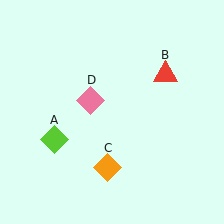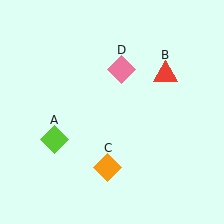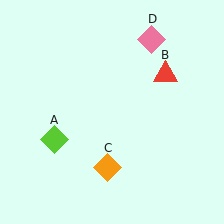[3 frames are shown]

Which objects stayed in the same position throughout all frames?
Lime diamond (object A) and red triangle (object B) and orange diamond (object C) remained stationary.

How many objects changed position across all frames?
1 object changed position: pink diamond (object D).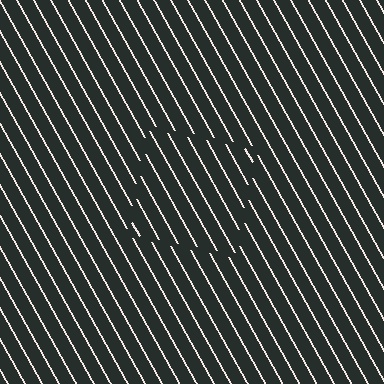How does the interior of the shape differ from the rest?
The interior of the shape contains the same grating, shifted by half a period — the contour is defined by the phase discontinuity where line-ends from the inner and outer gratings abut.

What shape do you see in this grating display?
An illusory square. The interior of the shape contains the same grating, shifted by half a period — the contour is defined by the phase discontinuity where line-ends from the inner and outer gratings abut.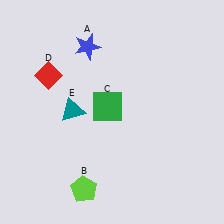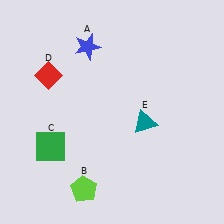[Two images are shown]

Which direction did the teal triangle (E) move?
The teal triangle (E) moved right.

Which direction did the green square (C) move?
The green square (C) moved left.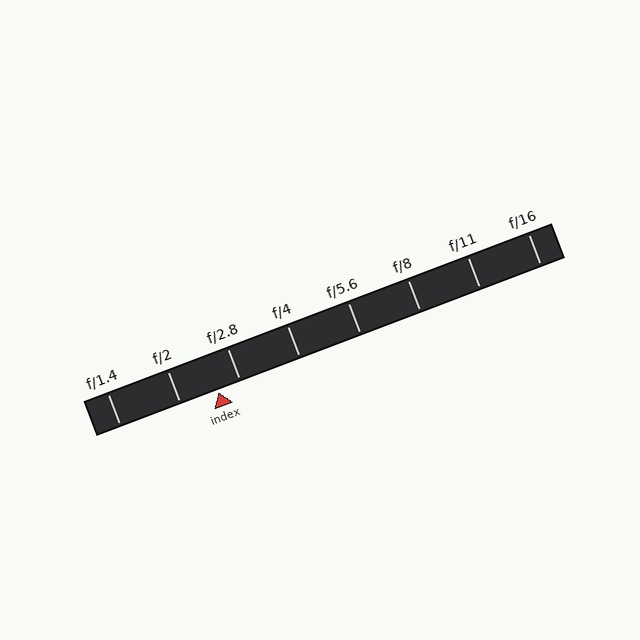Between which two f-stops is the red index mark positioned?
The index mark is between f/2 and f/2.8.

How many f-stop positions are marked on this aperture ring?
There are 8 f-stop positions marked.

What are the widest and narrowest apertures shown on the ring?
The widest aperture shown is f/1.4 and the narrowest is f/16.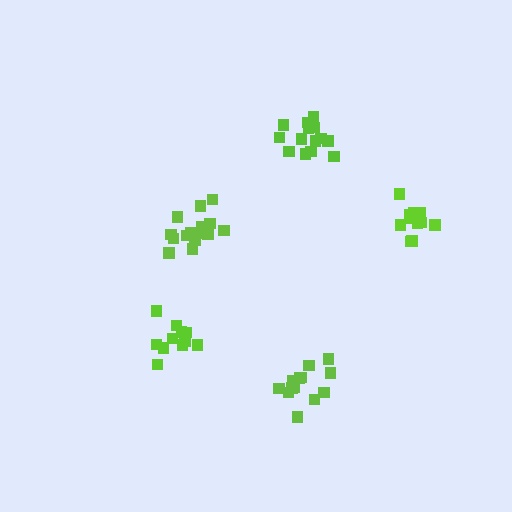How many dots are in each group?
Group 1: 11 dots, Group 2: 15 dots, Group 3: 11 dots, Group 4: 15 dots, Group 5: 13 dots (65 total).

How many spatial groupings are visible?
There are 5 spatial groupings.